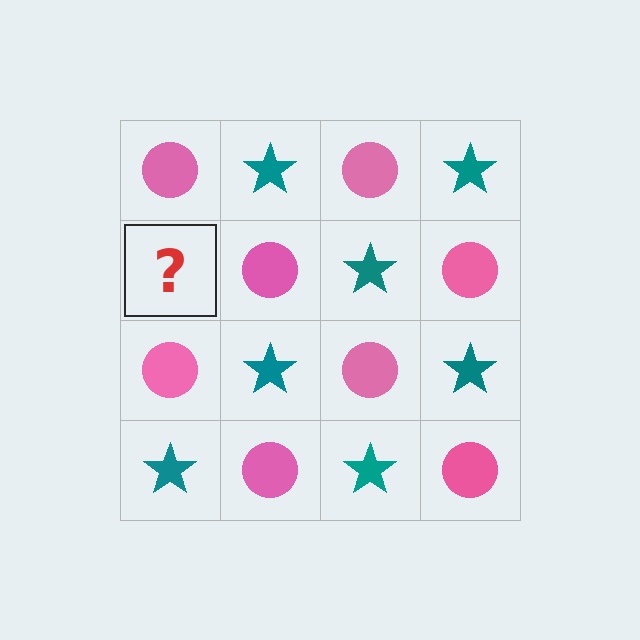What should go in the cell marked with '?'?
The missing cell should contain a teal star.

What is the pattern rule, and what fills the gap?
The rule is that it alternates pink circle and teal star in a checkerboard pattern. The gap should be filled with a teal star.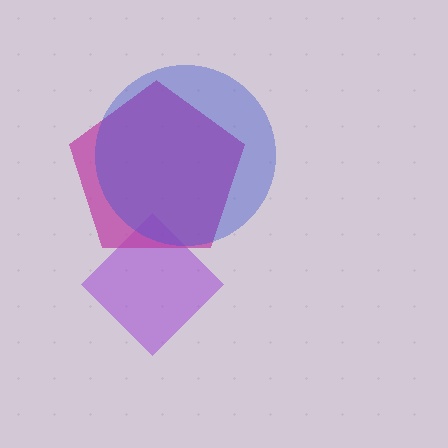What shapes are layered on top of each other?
The layered shapes are: a purple diamond, a magenta pentagon, a blue circle.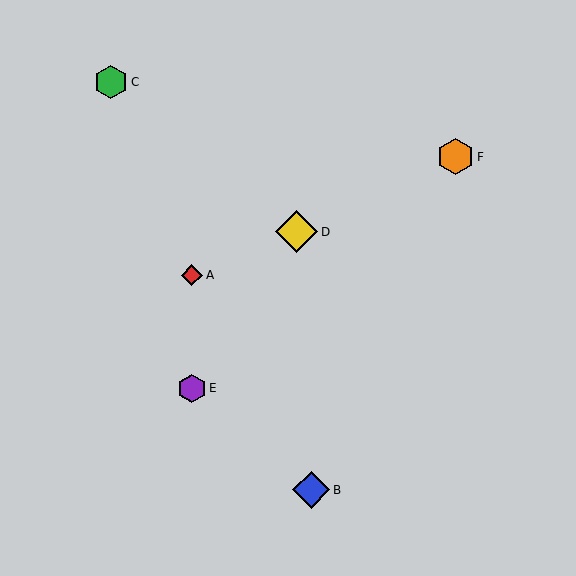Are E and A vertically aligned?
Yes, both are at x≈192.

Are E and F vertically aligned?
No, E is at x≈192 and F is at x≈455.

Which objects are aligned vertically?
Objects A, E are aligned vertically.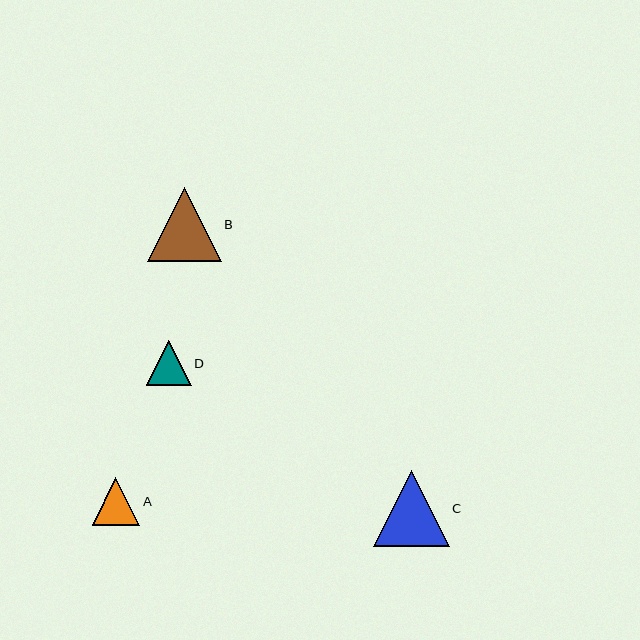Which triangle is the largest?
Triangle C is the largest with a size of approximately 76 pixels.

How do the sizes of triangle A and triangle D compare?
Triangle A and triangle D are approximately the same size.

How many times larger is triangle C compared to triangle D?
Triangle C is approximately 1.7 times the size of triangle D.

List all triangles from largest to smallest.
From largest to smallest: C, B, A, D.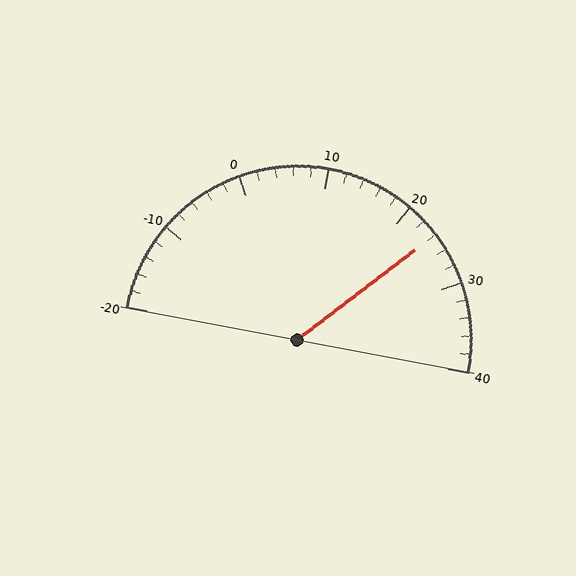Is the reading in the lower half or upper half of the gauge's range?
The reading is in the upper half of the range (-20 to 40).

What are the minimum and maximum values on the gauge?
The gauge ranges from -20 to 40.